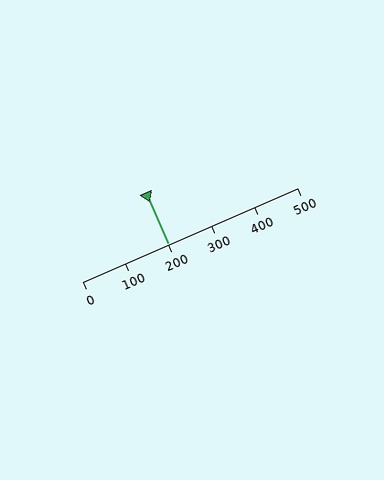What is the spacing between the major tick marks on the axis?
The major ticks are spaced 100 apart.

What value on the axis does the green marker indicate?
The marker indicates approximately 200.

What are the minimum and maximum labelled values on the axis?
The axis runs from 0 to 500.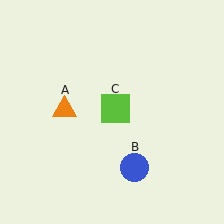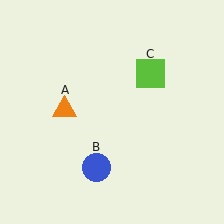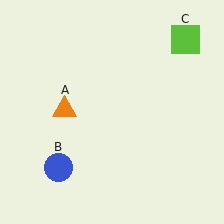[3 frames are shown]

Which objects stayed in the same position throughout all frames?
Orange triangle (object A) remained stationary.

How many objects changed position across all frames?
2 objects changed position: blue circle (object B), lime square (object C).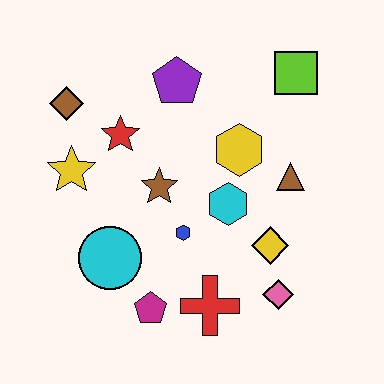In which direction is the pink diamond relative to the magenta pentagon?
The pink diamond is to the right of the magenta pentagon.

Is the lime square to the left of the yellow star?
No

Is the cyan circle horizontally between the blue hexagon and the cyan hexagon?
No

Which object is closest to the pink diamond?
The yellow diamond is closest to the pink diamond.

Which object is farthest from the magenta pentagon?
The lime square is farthest from the magenta pentagon.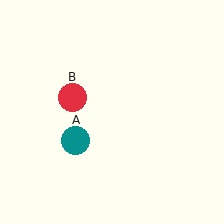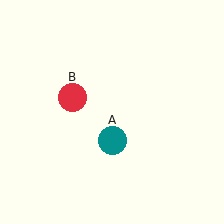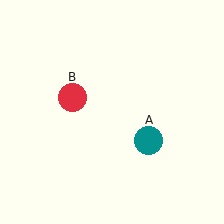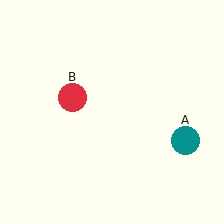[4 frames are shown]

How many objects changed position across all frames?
1 object changed position: teal circle (object A).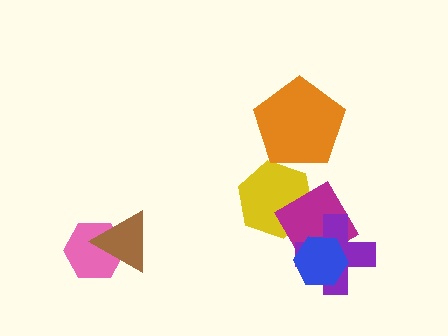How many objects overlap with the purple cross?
2 objects overlap with the purple cross.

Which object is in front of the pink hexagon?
The brown triangle is in front of the pink hexagon.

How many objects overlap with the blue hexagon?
2 objects overlap with the blue hexagon.